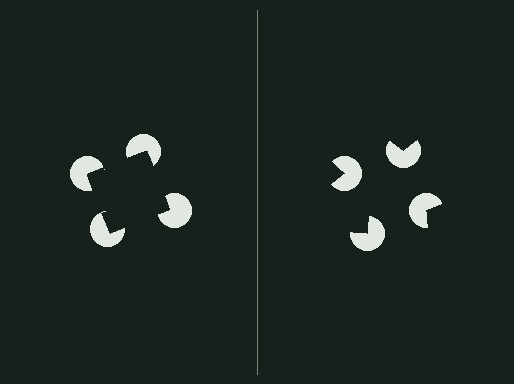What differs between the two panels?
The pac-man discs are positioned identically on both sides; only the wedge orientations differ. On the left they align to a square; on the right they are misaligned.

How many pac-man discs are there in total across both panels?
8 — 4 on each side.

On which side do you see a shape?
An illusory square appears on the left side. On the right side the wedge cuts are rotated, so no coherent shape forms.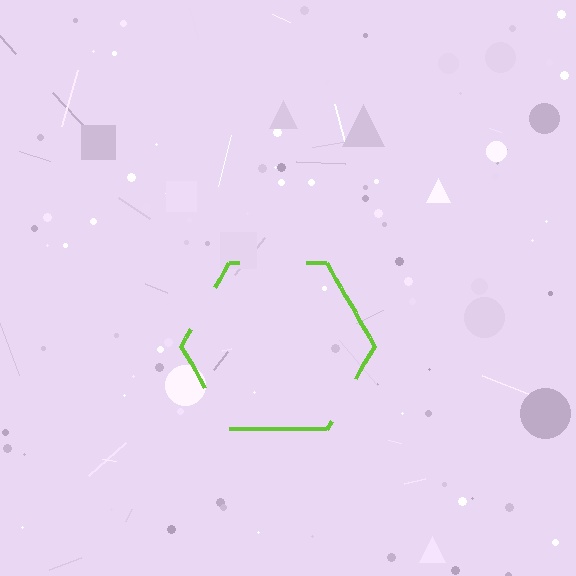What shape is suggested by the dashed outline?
The dashed outline suggests a hexagon.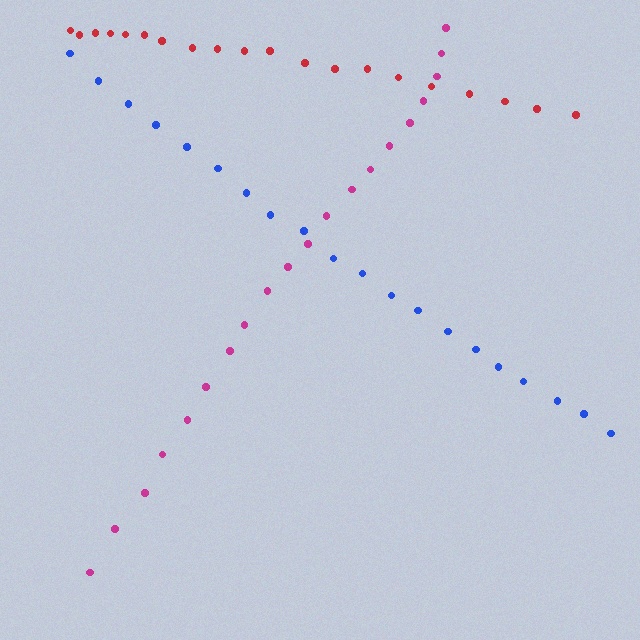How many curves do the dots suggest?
There are 3 distinct paths.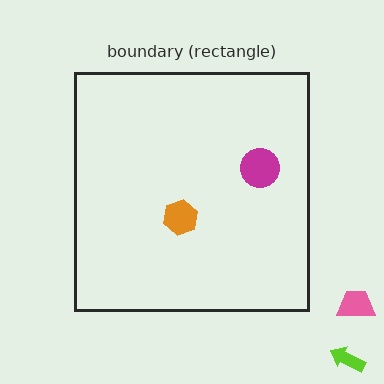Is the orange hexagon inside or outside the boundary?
Inside.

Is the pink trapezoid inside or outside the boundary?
Outside.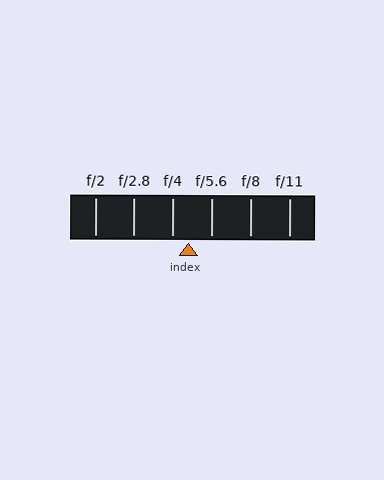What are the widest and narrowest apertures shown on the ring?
The widest aperture shown is f/2 and the narrowest is f/11.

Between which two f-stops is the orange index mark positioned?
The index mark is between f/4 and f/5.6.